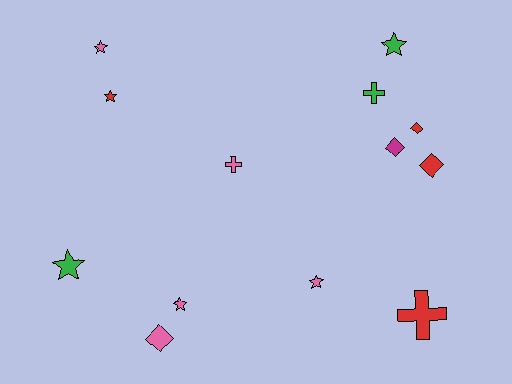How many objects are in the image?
There are 13 objects.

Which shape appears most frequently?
Star, with 6 objects.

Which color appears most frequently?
Pink, with 5 objects.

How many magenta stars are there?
There are no magenta stars.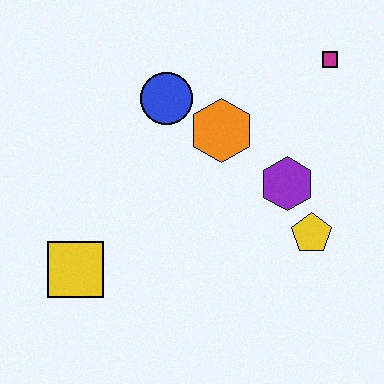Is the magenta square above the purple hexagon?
Yes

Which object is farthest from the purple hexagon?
The yellow square is farthest from the purple hexagon.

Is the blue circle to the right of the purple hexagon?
No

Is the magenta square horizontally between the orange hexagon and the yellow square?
No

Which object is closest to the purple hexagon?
The yellow pentagon is closest to the purple hexagon.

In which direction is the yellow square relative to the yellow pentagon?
The yellow square is to the left of the yellow pentagon.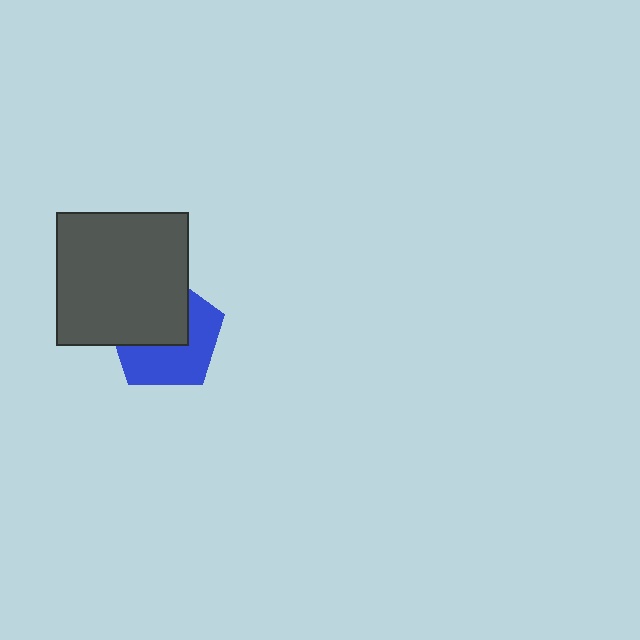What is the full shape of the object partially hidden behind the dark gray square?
The partially hidden object is a blue pentagon.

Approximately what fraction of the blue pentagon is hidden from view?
Roughly 48% of the blue pentagon is hidden behind the dark gray square.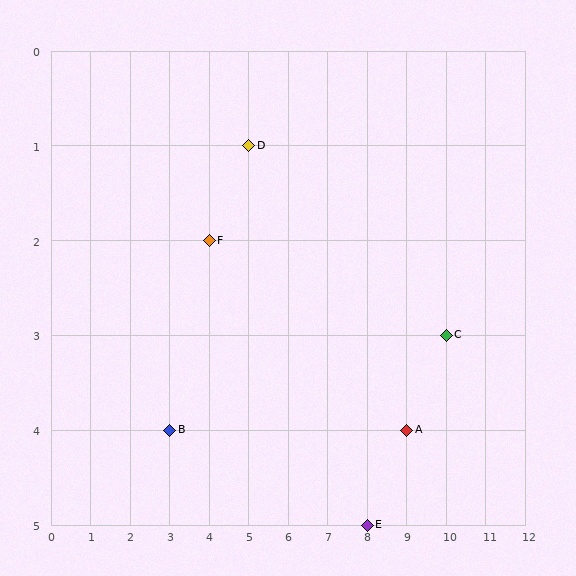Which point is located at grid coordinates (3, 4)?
Point B is at (3, 4).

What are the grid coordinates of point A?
Point A is at grid coordinates (9, 4).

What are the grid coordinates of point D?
Point D is at grid coordinates (5, 1).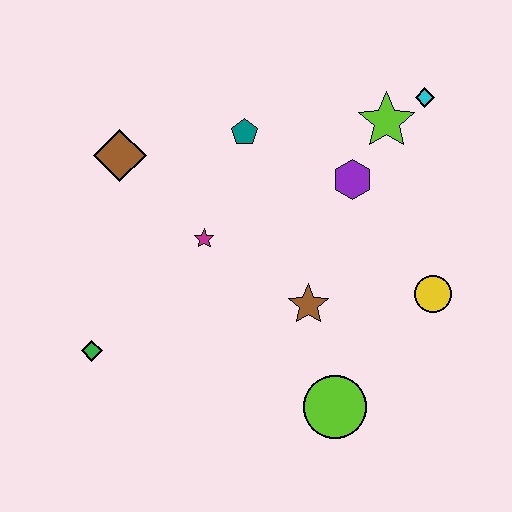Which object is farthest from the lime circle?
The brown diamond is farthest from the lime circle.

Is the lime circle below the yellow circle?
Yes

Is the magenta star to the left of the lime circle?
Yes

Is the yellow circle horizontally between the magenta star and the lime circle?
No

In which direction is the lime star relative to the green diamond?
The lime star is to the right of the green diamond.